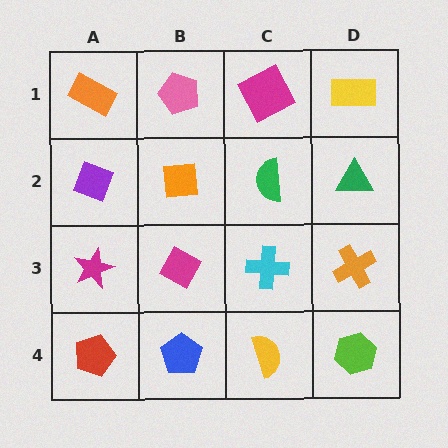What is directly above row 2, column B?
A pink pentagon.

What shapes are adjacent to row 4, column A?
A magenta star (row 3, column A), a blue pentagon (row 4, column B).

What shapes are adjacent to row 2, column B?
A pink pentagon (row 1, column B), a magenta diamond (row 3, column B), a purple diamond (row 2, column A), a green semicircle (row 2, column C).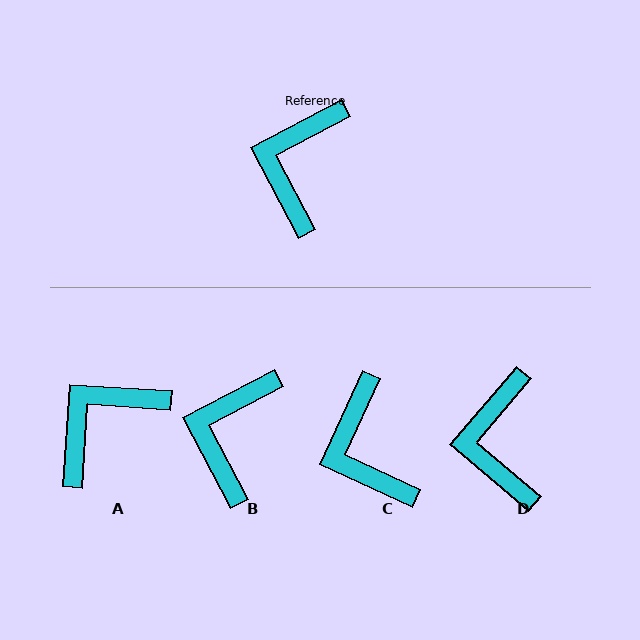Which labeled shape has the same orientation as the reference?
B.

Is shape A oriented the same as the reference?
No, it is off by about 31 degrees.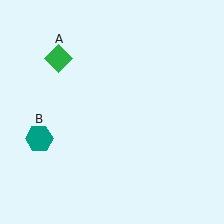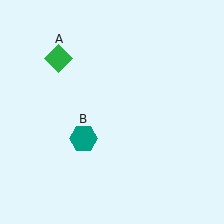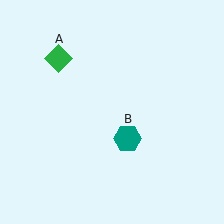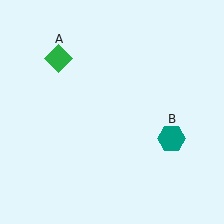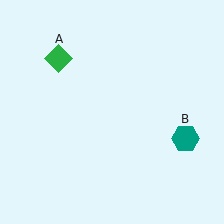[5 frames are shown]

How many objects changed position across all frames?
1 object changed position: teal hexagon (object B).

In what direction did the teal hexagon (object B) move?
The teal hexagon (object B) moved right.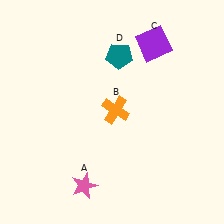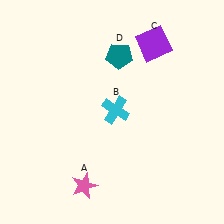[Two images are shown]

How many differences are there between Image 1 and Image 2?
There is 1 difference between the two images.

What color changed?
The cross (B) changed from orange in Image 1 to cyan in Image 2.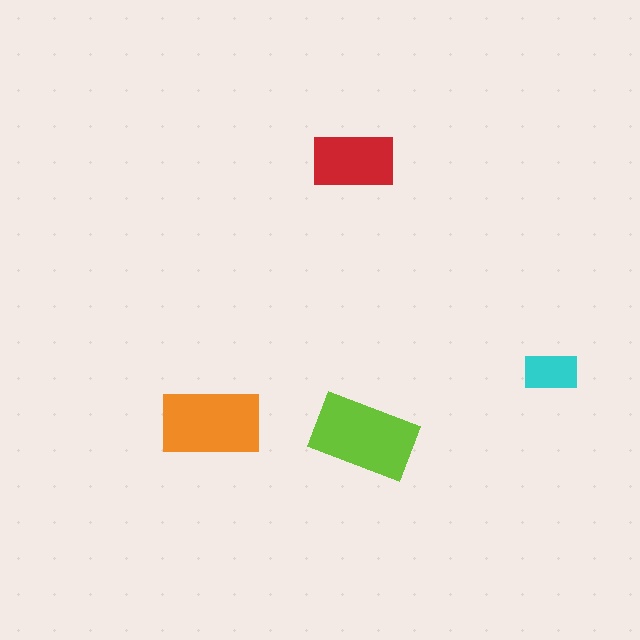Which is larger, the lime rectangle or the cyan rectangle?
The lime one.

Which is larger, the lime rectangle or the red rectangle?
The lime one.